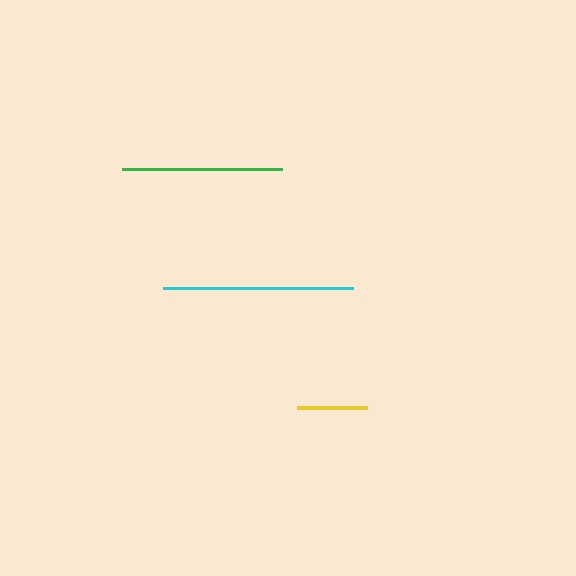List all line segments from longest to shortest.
From longest to shortest: cyan, green, yellow.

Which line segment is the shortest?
The yellow line is the shortest at approximately 70 pixels.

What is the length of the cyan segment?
The cyan segment is approximately 191 pixels long.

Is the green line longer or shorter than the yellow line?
The green line is longer than the yellow line.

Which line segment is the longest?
The cyan line is the longest at approximately 191 pixels.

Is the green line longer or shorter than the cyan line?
The cyan line is longer than the green line.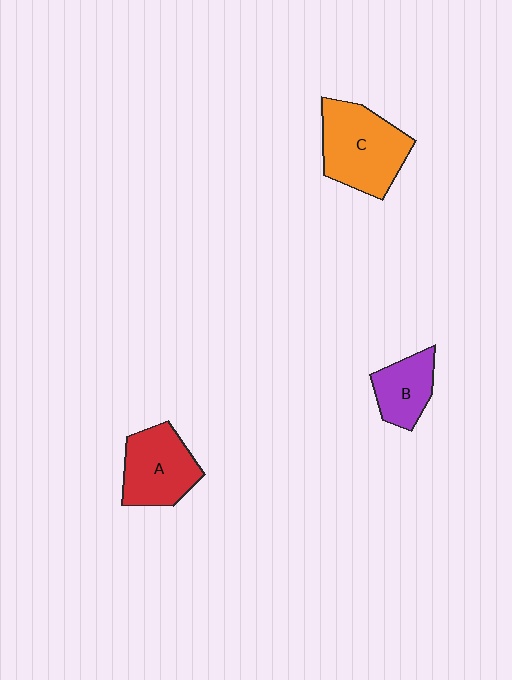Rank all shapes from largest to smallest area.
From largest to smallest: C (orange), A (red), B (purple).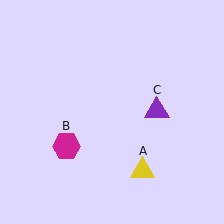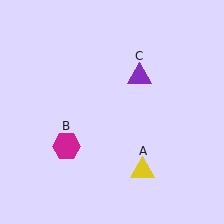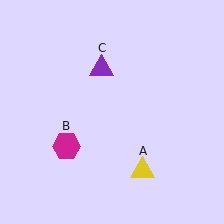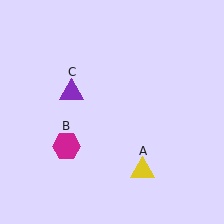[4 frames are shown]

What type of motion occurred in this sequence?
The purple triangle (object C) rotated counterclockwise around the center of the scene.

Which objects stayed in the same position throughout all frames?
Yellow triangle (object A) and magenta hexagon (object B) remained stationary.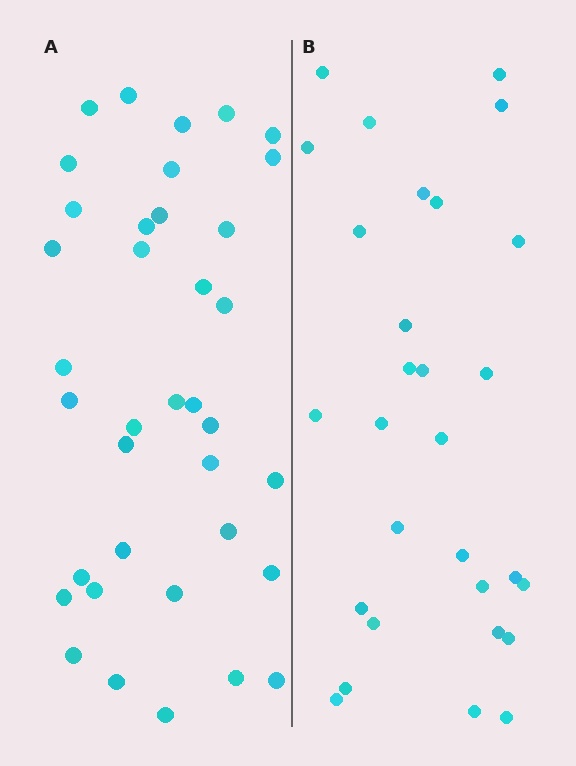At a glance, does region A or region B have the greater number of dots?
Region A (the left region) has more dots.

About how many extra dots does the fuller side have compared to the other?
Region A has roughly 8 or so more dots than region B.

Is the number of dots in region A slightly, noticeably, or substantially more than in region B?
Region A has noticeably more, but not dramatically so. The ratio is roughly 1.3 to 1.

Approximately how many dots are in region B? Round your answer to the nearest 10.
About 30 dots. (The exact count is 29, which rounds to 30.)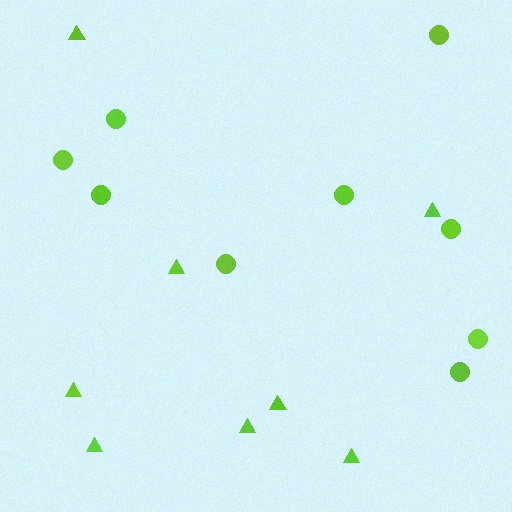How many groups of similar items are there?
There are 2 groups: one group of triangles (8) and one group of circles (9).